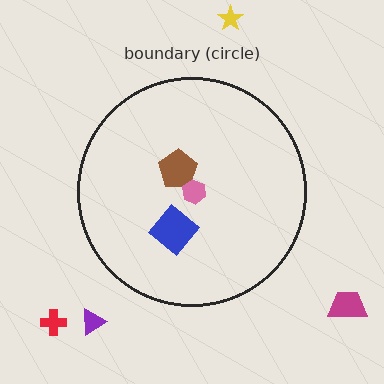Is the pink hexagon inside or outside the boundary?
Inside.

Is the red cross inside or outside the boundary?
Outside.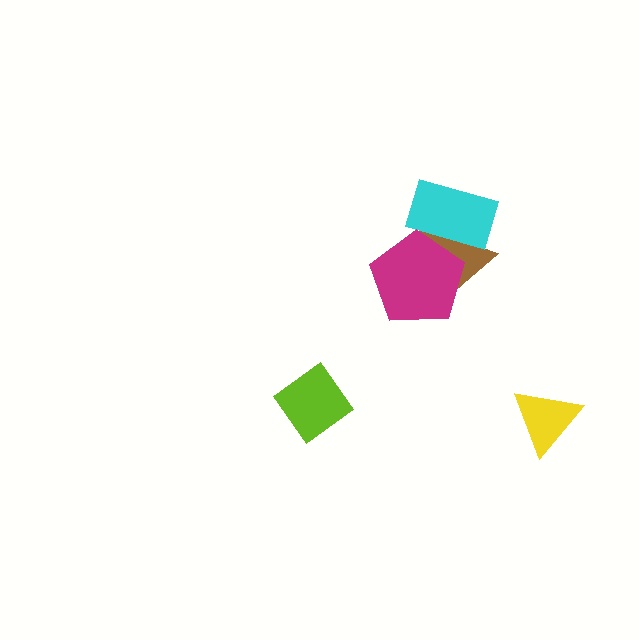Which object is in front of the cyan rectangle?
The magenta pentagon is in front of the cyan rectangle.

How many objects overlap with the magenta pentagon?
2 objects overlap with the magenta pentagon.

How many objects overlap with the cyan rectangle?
2 objects overlap with the cyan rectangle.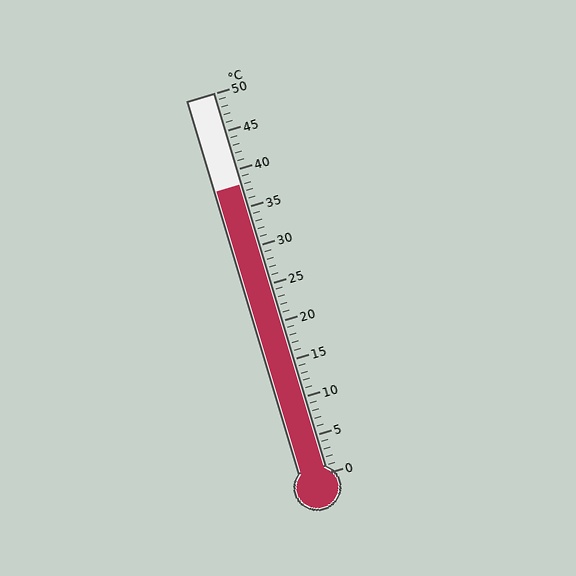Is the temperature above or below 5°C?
The temperature is above 5°C.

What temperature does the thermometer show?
The thermometer shows approximately 38°C.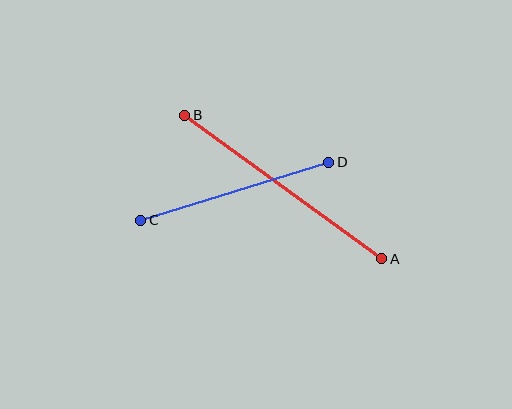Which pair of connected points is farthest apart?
Points A and B are farthest apart.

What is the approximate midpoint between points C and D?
The midpoint is at approximately (235, 191) pixels.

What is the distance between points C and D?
The distance is approximately 197 pixels.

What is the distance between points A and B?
The distance is approximately 244 pixels.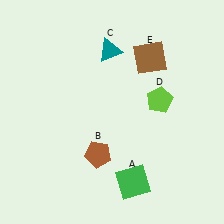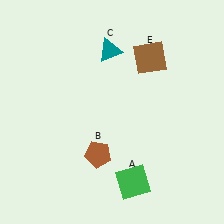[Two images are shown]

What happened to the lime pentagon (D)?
The lime pentagon (D) was removed in Image 2. It was in the top-right area of Image 1.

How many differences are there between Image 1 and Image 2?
There is 1 difference between the two images.